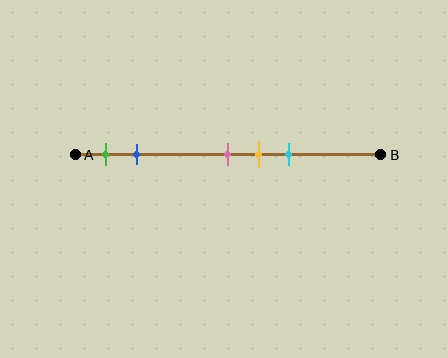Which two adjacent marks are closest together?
The pink and yellow marks are the closest adjacent pair.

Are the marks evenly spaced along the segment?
No, the marks are not evenly spaced.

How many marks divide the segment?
There are 5 marks dividing the segment.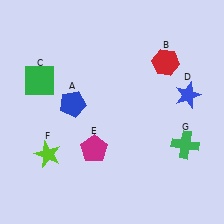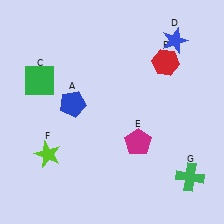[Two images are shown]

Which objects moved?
The objects that moved are: the blue star (D), the magenta pentagon (E), the green cross (G).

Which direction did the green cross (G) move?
The green cross (G) moved down.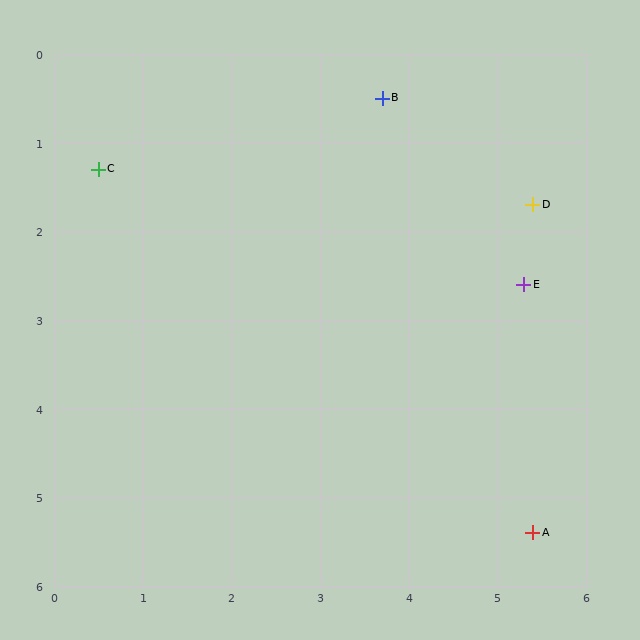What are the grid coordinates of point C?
Point C is at approximately (0.5, 1.3).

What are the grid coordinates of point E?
Point E is at approximately (5.3, 2.6).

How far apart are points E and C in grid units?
Points E and C are about 5.0 grid units apart.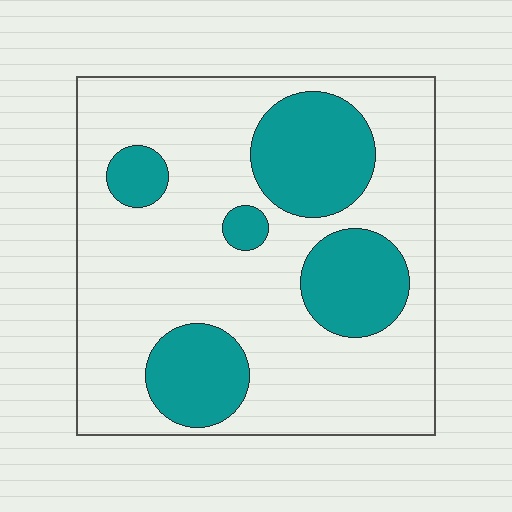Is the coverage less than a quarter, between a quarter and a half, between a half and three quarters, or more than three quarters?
Between a quarter and a half.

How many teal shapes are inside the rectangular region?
5.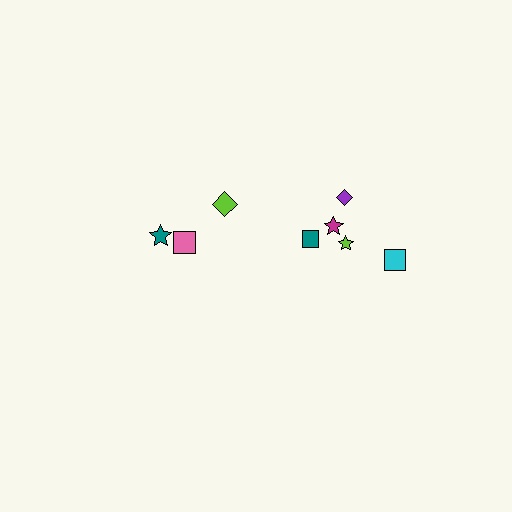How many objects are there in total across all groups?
There are 8 objects.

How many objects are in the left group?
There are 3 objects.